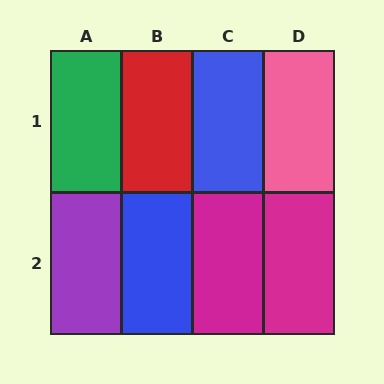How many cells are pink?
1 cell is pink.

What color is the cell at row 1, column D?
Pink.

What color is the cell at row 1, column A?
Green.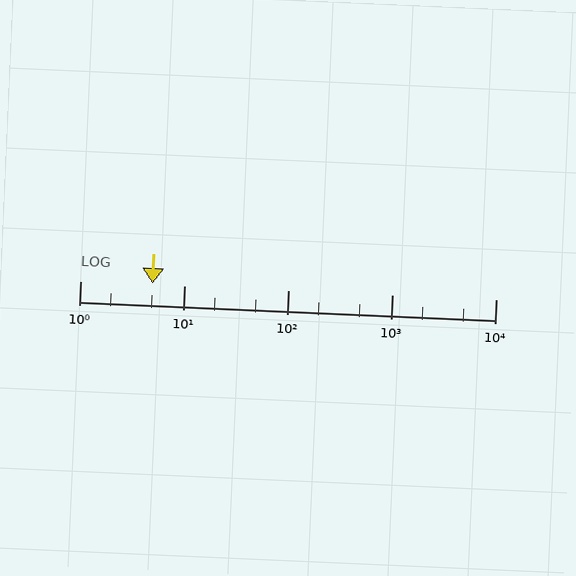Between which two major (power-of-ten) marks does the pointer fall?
The pointer is between 1 and 10.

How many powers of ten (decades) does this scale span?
The scale spans 4 decades, from 1 to 10000.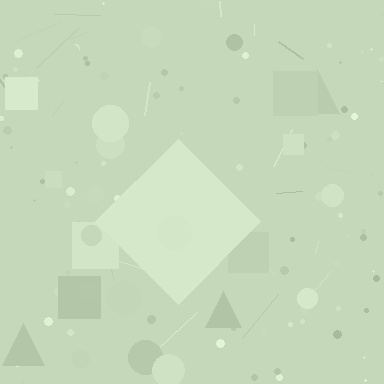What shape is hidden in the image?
A diamond is hidden in the image.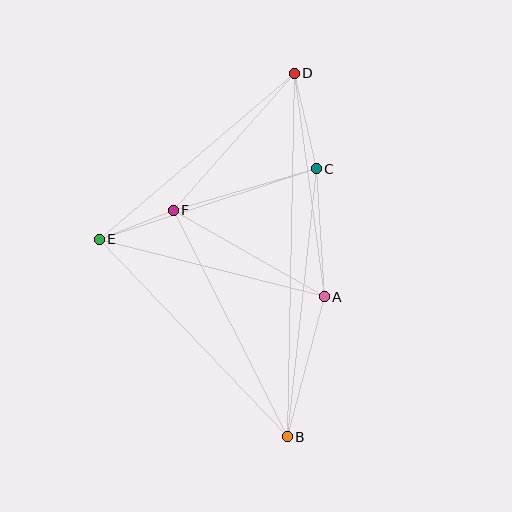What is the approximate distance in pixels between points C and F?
The distance between C and F is approximately 149 pixels.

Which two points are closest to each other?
Points E and F are closest to each other.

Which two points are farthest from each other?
Points B and D are farthest from each other.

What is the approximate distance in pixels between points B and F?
The distance between B and F is approximately 254 pixels.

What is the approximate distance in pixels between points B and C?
The distance between B and C is approximately 269 pixels.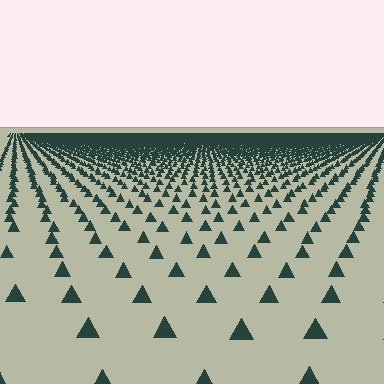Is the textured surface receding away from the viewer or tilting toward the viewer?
The surface is receding away from the viewer. Texture elements get smaller and denser toward the top.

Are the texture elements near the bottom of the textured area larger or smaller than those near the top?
Larger. Near the bottom, elements are closer to the viewer and appear at a bigger on-screen size.